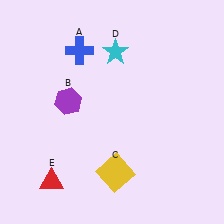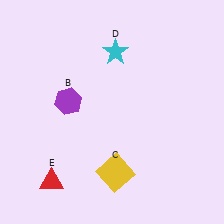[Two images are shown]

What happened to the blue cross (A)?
The blue cross (A) was removed in Image 2. It was in the top-left area of Image 1.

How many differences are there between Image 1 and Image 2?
There is 1 difference between the two images.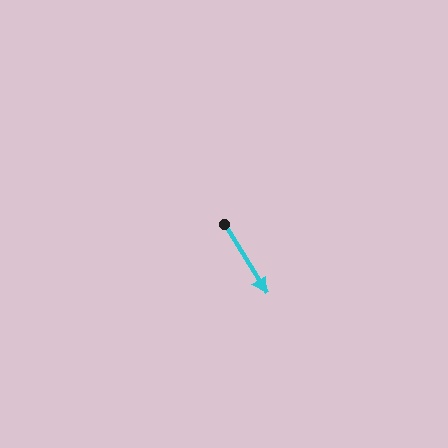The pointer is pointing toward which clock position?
Roughly 5 o'clock.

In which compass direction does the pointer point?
Southeast.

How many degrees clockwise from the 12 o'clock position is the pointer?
Approximately 149 degrees.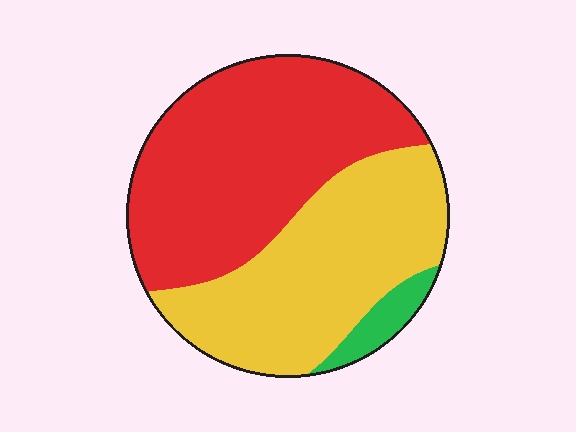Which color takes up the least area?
Green, at roughly 5%.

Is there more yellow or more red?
Red.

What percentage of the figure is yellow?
Yellow covers 43% of the figure.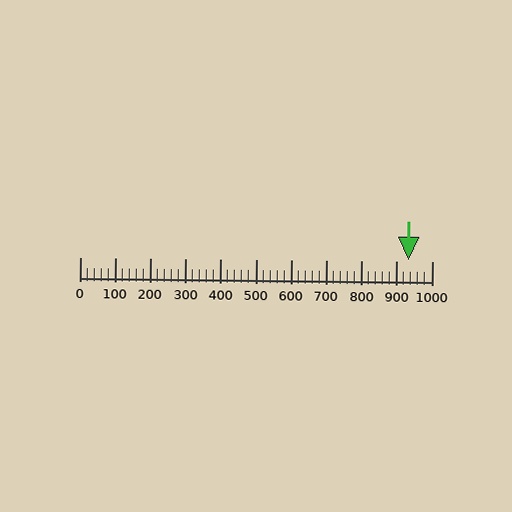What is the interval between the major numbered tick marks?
The major tick marks are spaced 100 units apart.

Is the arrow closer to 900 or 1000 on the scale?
The arrow is closer to 900.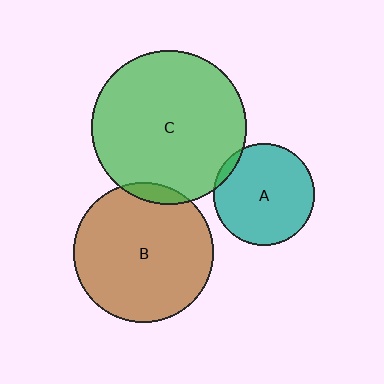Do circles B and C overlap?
Yes.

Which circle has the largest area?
Circle C (green).